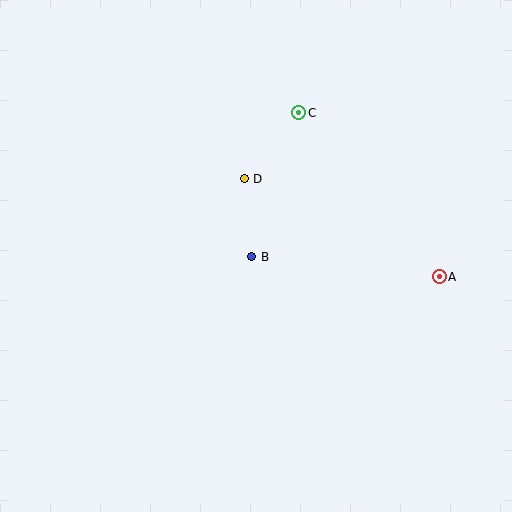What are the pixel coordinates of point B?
Point B is at (252, 257).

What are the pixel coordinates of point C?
Point C is at (299, 113).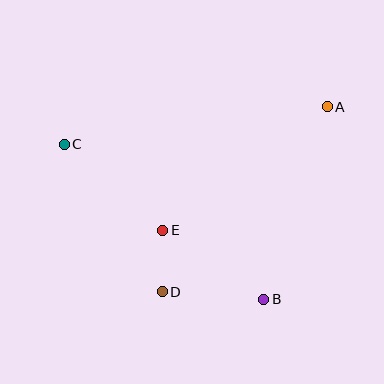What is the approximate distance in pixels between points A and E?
The distance between A and E is approximately 206 pixels.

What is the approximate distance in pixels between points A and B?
The distance between A and B is approximately 203 pixels.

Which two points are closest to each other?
Points D and E are closest to each other.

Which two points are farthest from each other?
Points A and C are farthest from each other.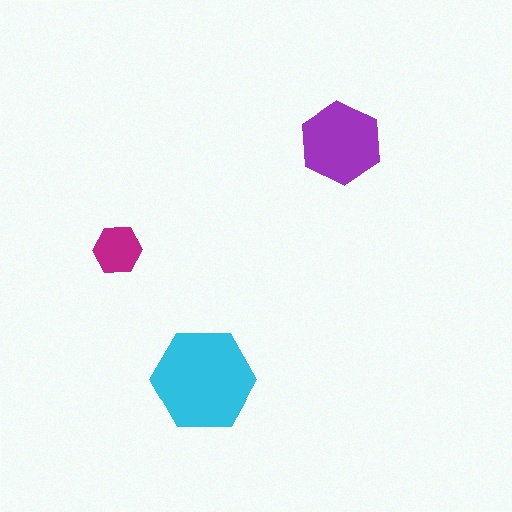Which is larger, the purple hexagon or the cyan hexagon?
The cyan one.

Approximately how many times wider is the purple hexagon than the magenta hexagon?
About 1.5 times wider.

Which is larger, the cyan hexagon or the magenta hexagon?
The cyan one.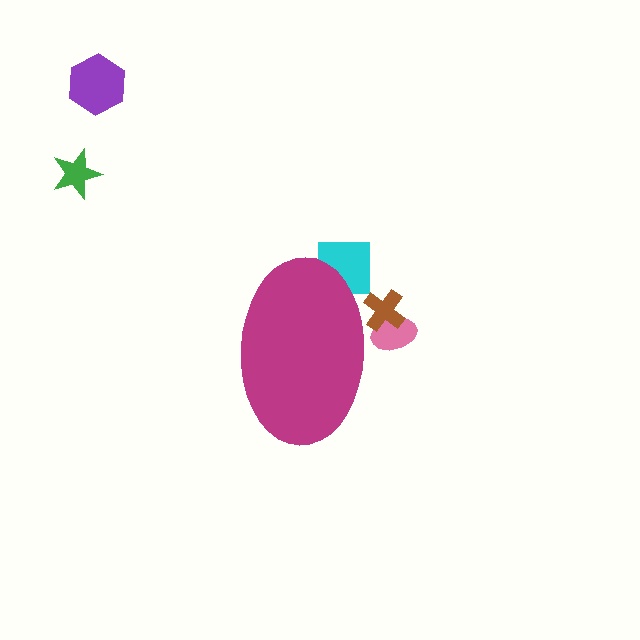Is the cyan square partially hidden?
Yes, the cyan square is partially hidden behind the magenta ellipse.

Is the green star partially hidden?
No, the green star is fully visible.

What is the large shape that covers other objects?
A magenta ellipse.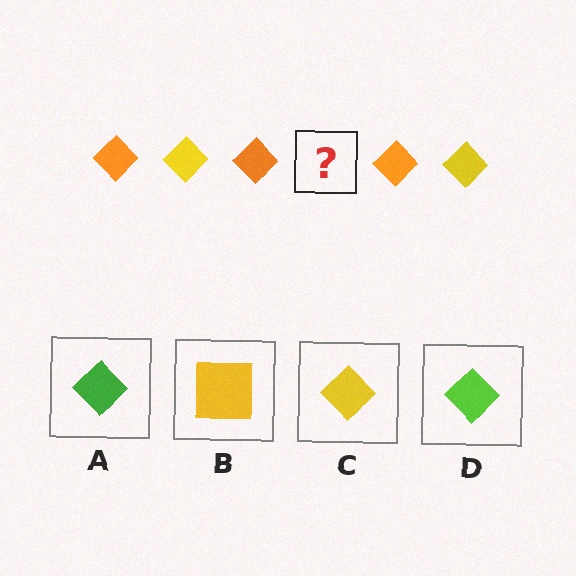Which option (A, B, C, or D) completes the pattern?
C.